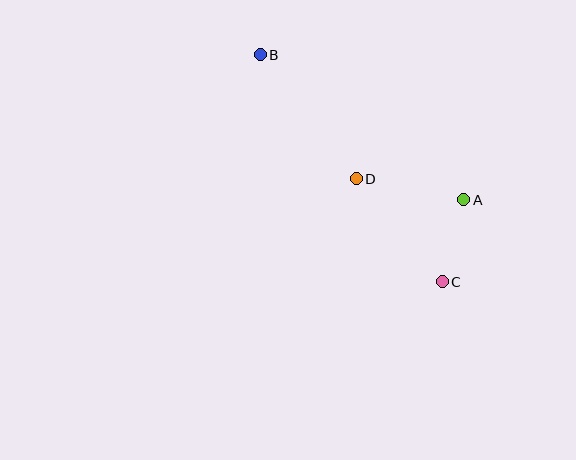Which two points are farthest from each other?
Points B and C are farthest from each other.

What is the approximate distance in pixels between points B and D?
The distance between B and D is approximately 157 pixels.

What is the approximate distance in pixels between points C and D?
The distance between C and D is approximately 134 pixels.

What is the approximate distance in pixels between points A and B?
The distance between A and B is approximately 249 pixels.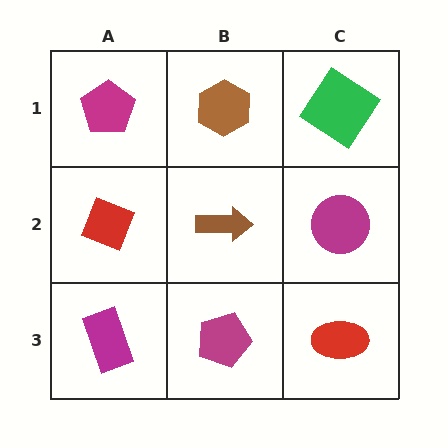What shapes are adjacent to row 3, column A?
A red diamond (row 2, column A), a magenta pentagon (row 3, column B).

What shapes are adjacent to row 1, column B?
A brown arrow (row 2, column B), a magenta pentagon (row 1, column A), a green diamond (row 1, column C).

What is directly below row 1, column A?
A red diamond.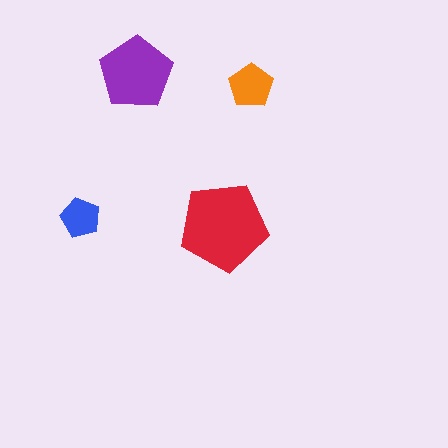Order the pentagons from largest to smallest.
the red one, the purple one, the orange one, the blue one.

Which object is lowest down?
The red pentagon is bottommost.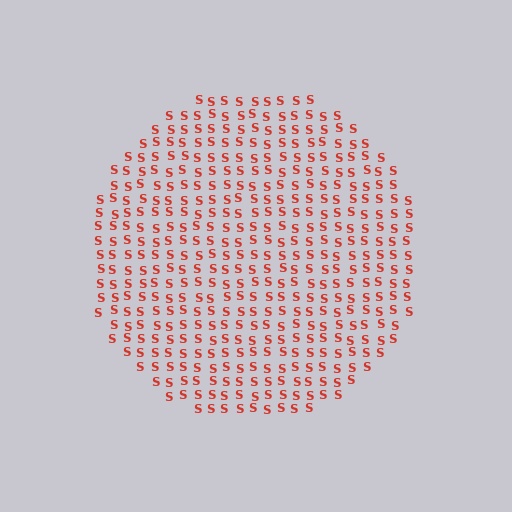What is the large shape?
The large shape is a circle.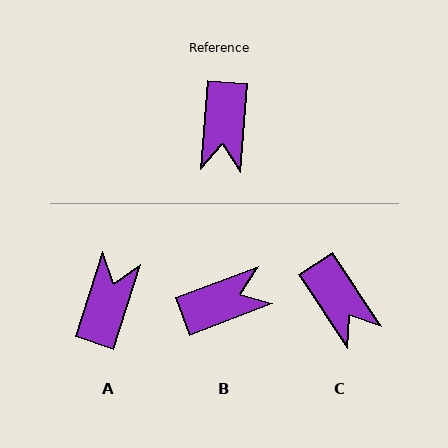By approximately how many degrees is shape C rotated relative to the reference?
Approximately 38 degrees counter-clockwise.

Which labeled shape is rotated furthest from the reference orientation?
A, about 166 degrees away.